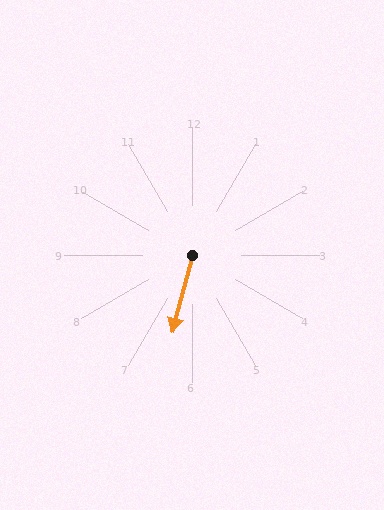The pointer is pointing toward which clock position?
Roughly 6 o'clock.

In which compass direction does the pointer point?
South.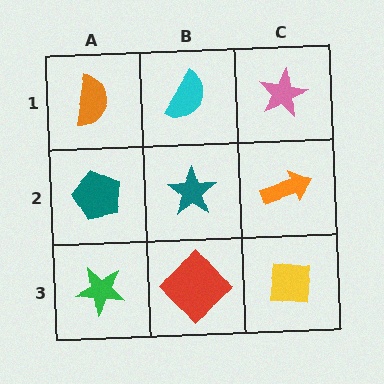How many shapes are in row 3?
3 shapes.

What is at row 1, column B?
A cyan semicircle.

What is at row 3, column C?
A yellow square.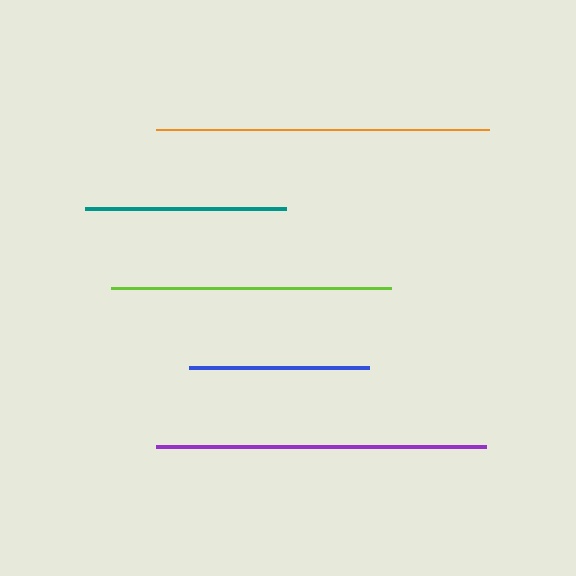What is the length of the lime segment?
The lime segment is approximately 280 pixels long.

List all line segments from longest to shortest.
From longest to shortest: orange, purple, lime, teal, blue.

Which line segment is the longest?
The orange line is the longest at approximately 333 pixels.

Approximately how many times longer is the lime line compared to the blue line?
The lime line is approximately 1.5 times the length of the blue line.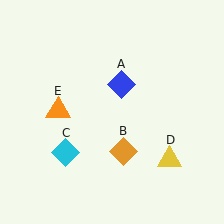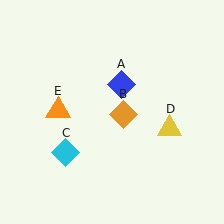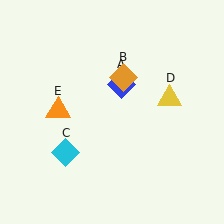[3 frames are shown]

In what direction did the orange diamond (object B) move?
The orange diamond (object B) moved up.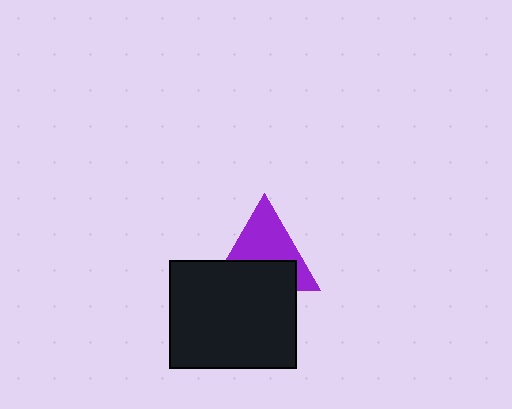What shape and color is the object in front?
The object in front is a black rectangle.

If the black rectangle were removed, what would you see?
You would see the complete purple triangle.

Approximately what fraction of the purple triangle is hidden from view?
Roughly 46% of the purple triangle is hidden behind the black rectangle.